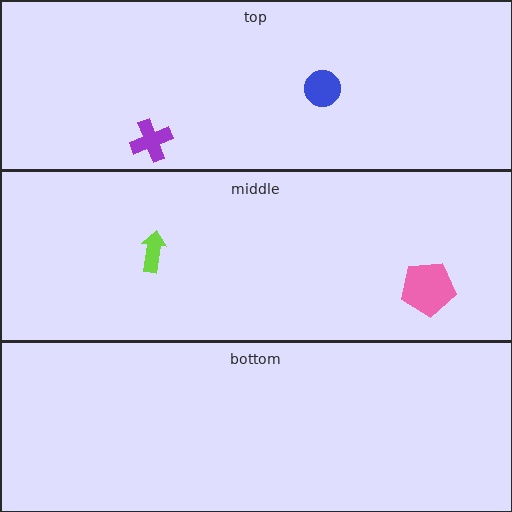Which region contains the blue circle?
The top region.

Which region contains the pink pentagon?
The middle region.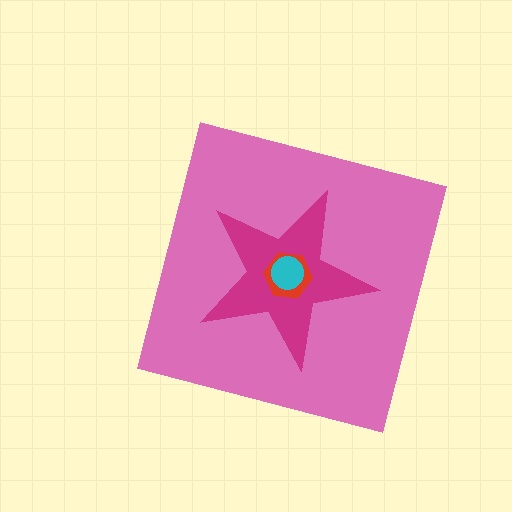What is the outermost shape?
The pink square.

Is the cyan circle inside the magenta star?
Yes.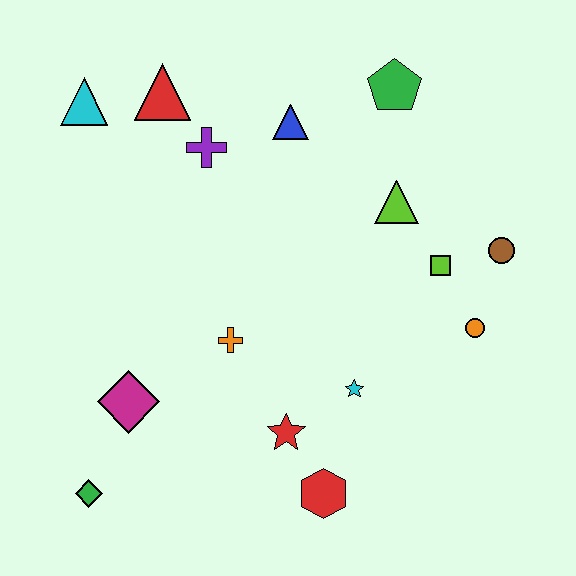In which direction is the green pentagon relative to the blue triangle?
The green pentagon is to the right of the blue triangle.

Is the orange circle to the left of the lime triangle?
No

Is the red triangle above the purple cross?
Yes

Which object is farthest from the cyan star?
The cyan triangle is farthest from the cyan star.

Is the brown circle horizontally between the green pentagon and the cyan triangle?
No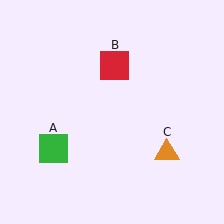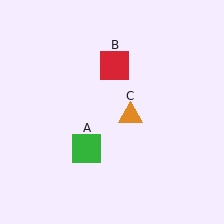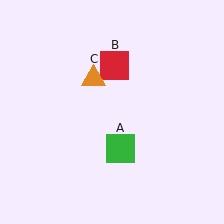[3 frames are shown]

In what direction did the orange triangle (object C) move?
The orange triangle (object C) moved up and to the left.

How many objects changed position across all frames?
2 objects changed position: green square (object A), orange triangle (object C).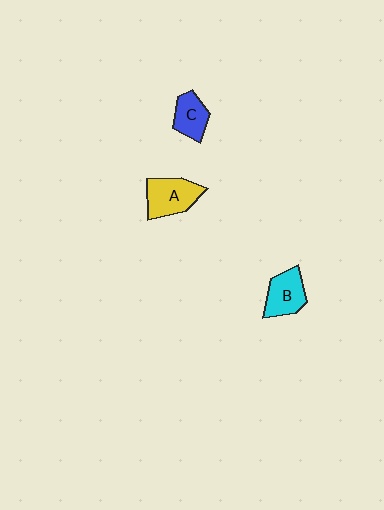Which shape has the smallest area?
Shape C (blue).